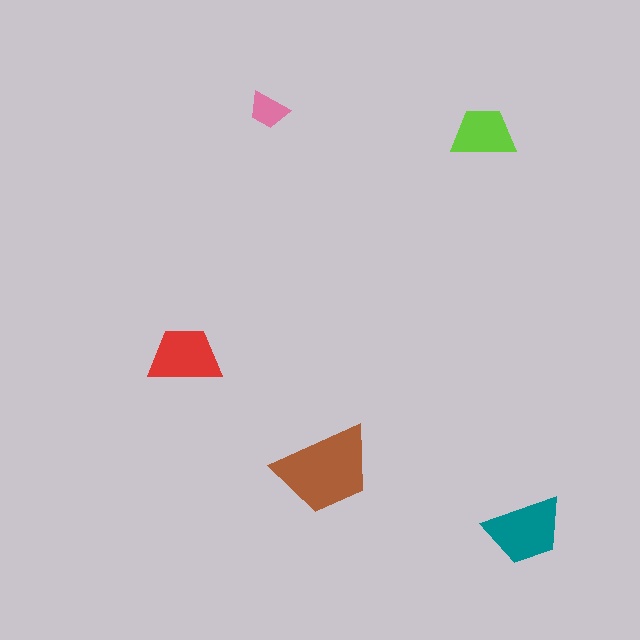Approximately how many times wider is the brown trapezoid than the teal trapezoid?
About 1.5 times wider.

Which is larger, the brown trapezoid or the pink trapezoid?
The brown one.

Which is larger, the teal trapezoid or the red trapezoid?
The teal one.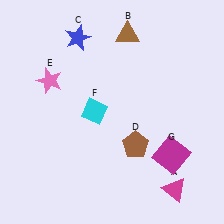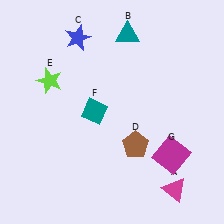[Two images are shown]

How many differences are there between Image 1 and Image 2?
There are 3 differences between the two images.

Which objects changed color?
B changed from brown to teal. E changed from pink to lime. F changed from cyan to teal.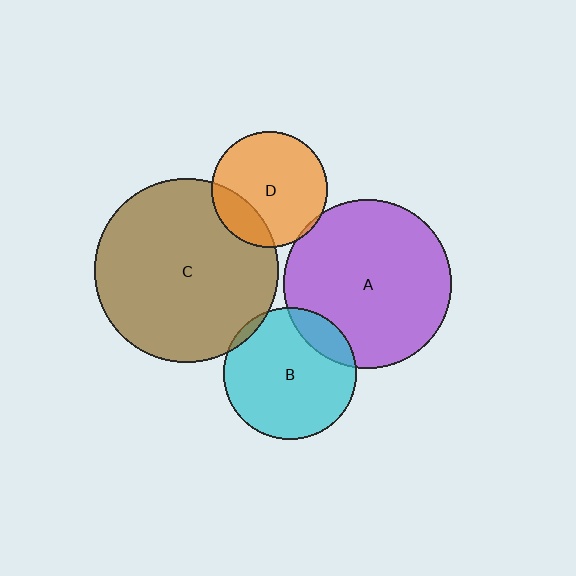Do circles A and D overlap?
Yes.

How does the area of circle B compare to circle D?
Approximately 1.3 times.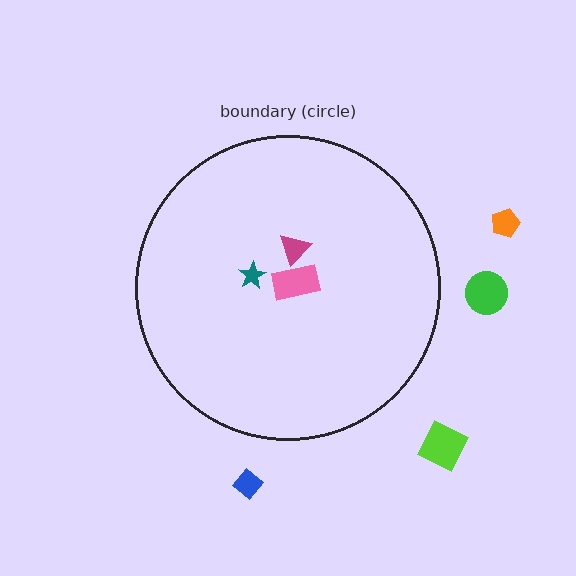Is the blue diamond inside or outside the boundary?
Outside.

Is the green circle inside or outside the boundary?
Outside.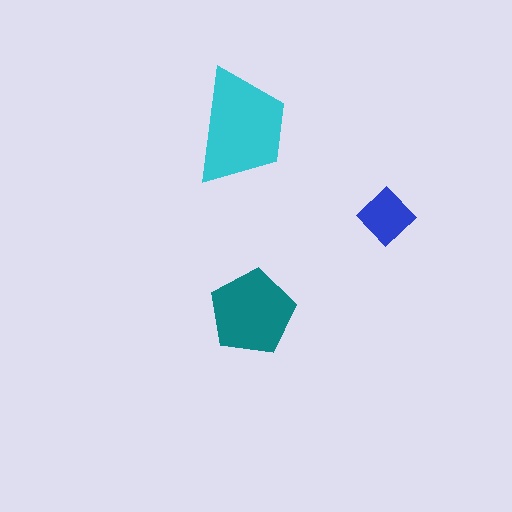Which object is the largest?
The cyan trapezoid.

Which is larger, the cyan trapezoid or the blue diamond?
The cyan trapezoid.